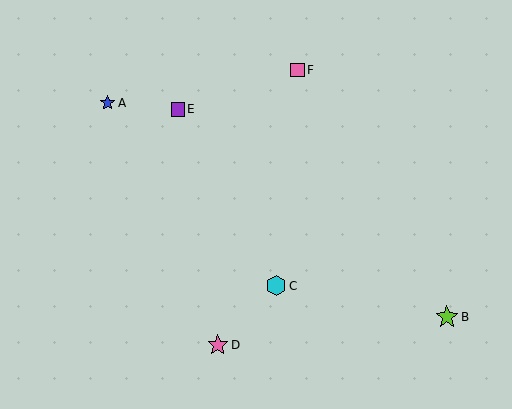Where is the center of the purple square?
The center of the purple square is at (178, 109).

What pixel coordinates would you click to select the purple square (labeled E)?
Click at (178, 109) to select the purple square E.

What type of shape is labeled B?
Shape B is a lime star.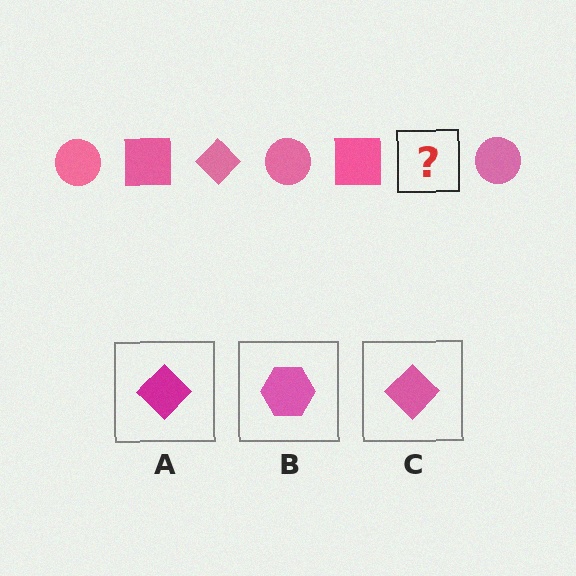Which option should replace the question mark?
Option C.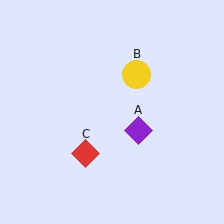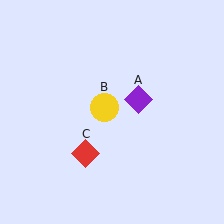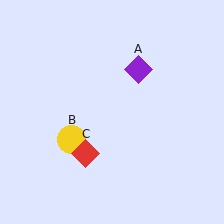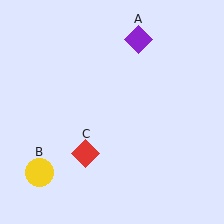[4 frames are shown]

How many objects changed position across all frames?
2 objects changed position: purple diamond (object A), yellow circle (object B).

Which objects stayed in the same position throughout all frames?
Red diamond (object C) remained stationary.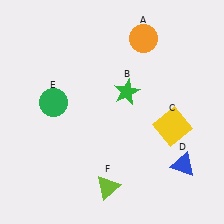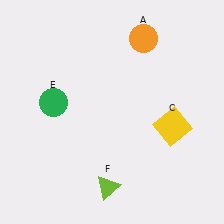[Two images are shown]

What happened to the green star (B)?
The green star (B) was removed in Image 2. It was in the top-right area of Image 1.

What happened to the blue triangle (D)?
The blue triangle (D) was removed in Image 2. It was in the bottom-right area of Image 1.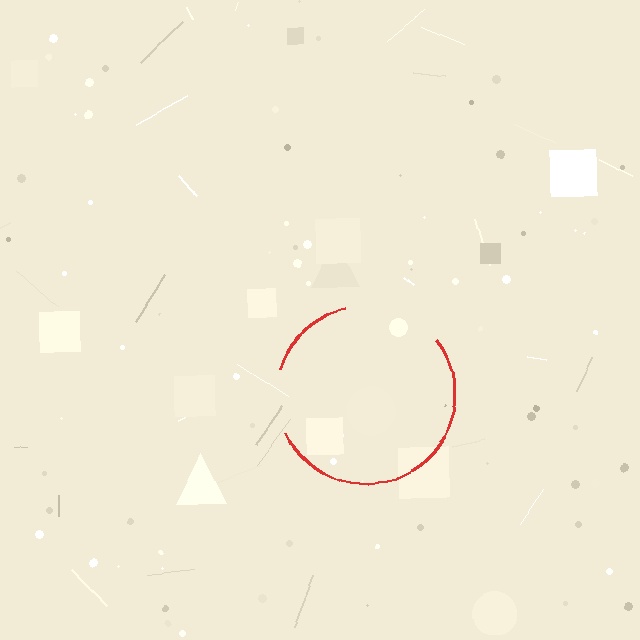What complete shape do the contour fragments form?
The contour fragments form a circle.